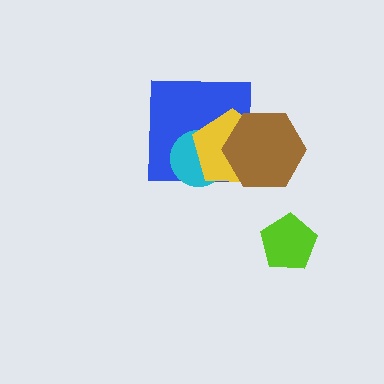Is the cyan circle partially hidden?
Yes, it is partially covered by another shape.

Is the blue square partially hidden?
Yes, it is partially covered by another shape.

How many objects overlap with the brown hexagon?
2 objects overlap with the brown hexagon.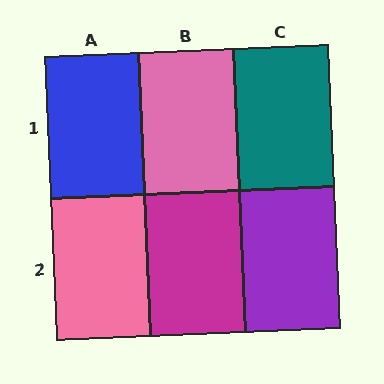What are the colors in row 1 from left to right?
Blue, pink, teal.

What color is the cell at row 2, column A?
Pink.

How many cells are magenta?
1 cell is magenta.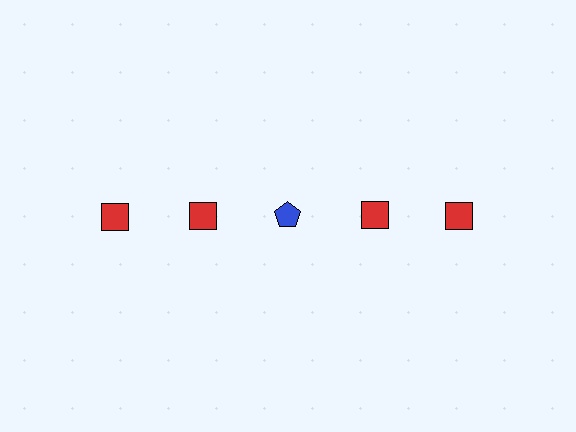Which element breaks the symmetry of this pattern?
The blue pentagon in the top row, center column breaks the symmetry. All other shapes are red squares.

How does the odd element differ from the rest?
It differs in both color (blue instead of red) and shape (pentagon instead of square).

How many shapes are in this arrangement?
There are 5 shapes arranged in a grid pattern.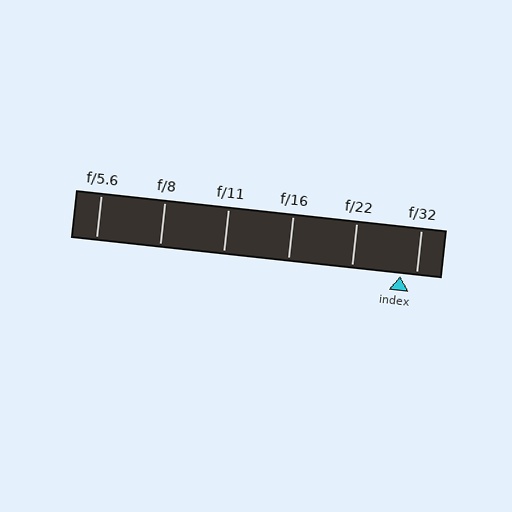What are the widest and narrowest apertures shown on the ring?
The widest aperture shown is f/5.6 and the narrowest is f/32.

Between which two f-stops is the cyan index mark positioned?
The index mark is between f/22 and f/32.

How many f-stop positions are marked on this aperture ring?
There are 6 f-stop positions marked.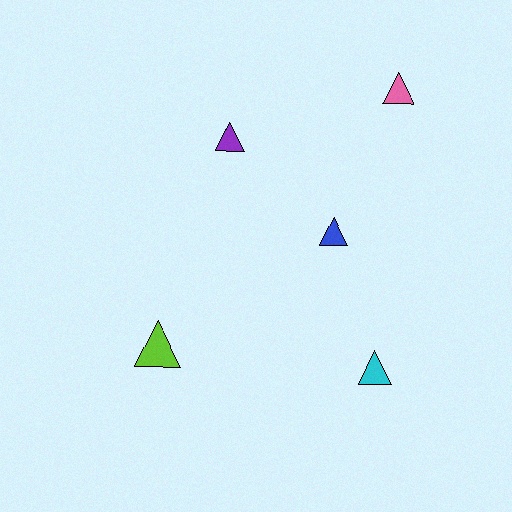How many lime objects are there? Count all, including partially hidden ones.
There is 1 lime object.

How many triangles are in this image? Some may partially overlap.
There are 5 triangles.